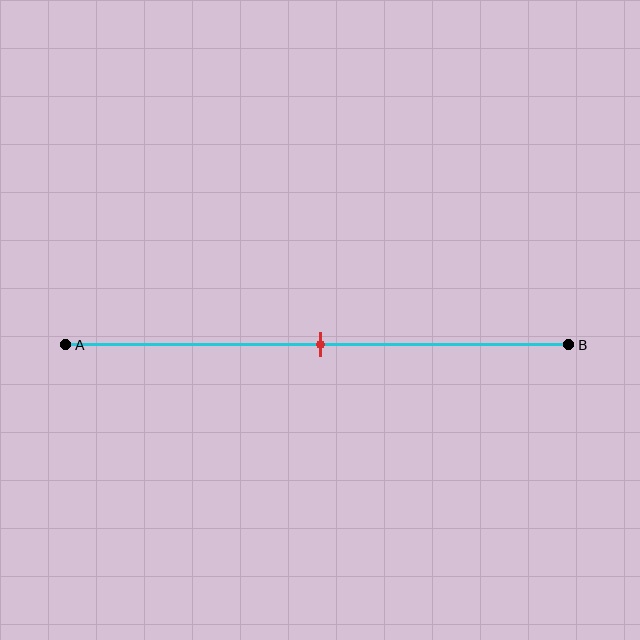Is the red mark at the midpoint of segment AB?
Yes, the mark is approximately at the midpoint.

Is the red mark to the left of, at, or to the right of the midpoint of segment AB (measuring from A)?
The red mark is approximately at the midpoint of segment AB.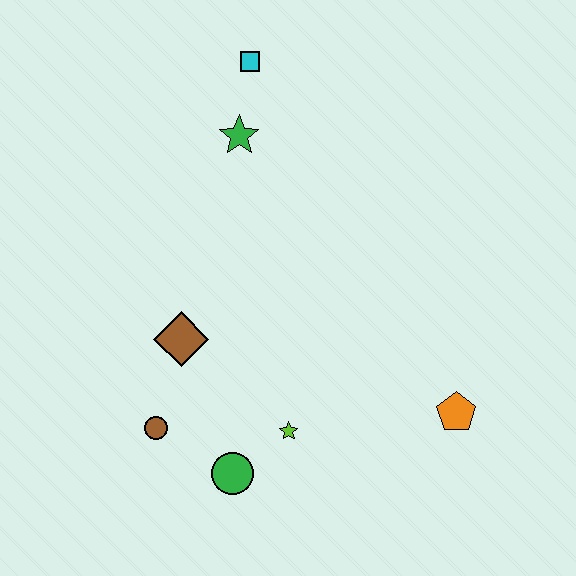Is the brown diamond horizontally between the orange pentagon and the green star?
No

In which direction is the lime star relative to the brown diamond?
The lime star is to the right of the brown diamond.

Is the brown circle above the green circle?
Yes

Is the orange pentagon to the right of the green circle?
Yes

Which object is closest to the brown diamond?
The brown circle is closest to the brown diamond.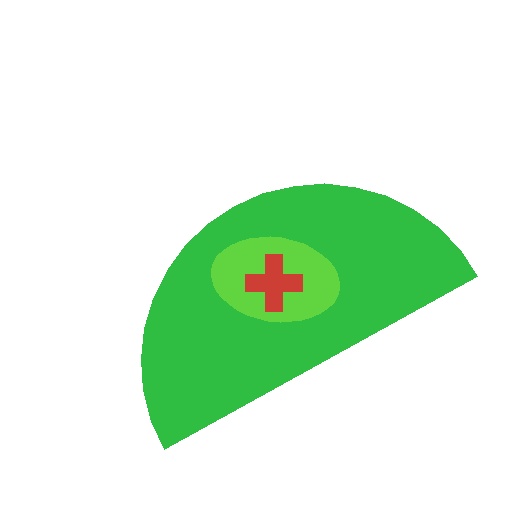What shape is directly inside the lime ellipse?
The red cross.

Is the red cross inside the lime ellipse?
Yes.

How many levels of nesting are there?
3.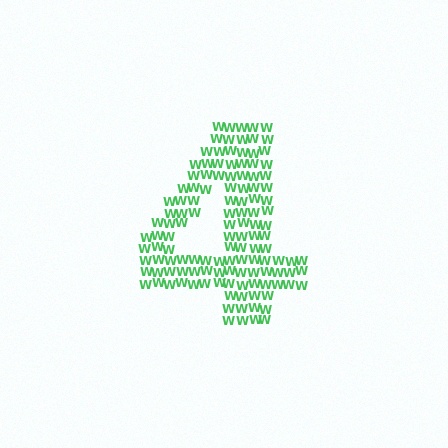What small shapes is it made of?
It is made of small letter W's.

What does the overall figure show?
The overall figure shows the digit 4.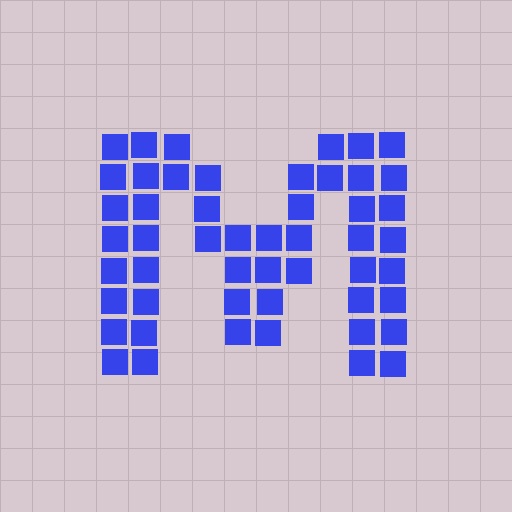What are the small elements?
The small elements are squares.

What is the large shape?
The large shape is the letter M.